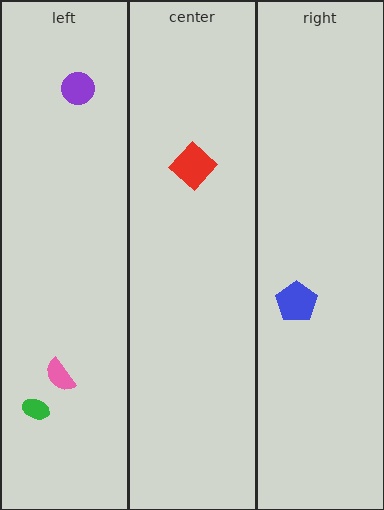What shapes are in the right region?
The blue pentagon.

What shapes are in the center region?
The red diamond.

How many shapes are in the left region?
3.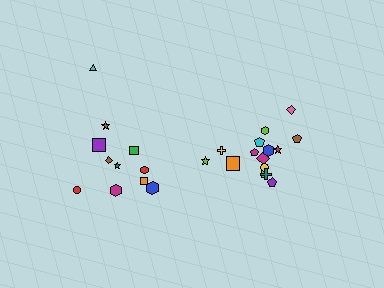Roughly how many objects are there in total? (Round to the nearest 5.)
Roughly 25 objects in total.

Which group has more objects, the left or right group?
The right group.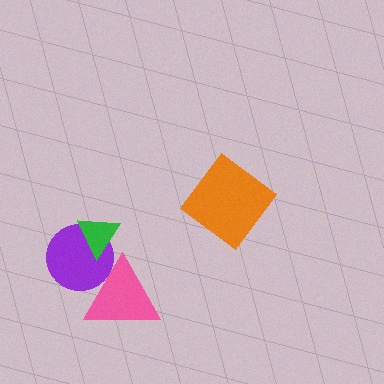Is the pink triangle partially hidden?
No, no other shape covers it.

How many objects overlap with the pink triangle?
1 object overlaps with the pink triangle.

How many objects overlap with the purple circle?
2 objects overlap with the purple circle.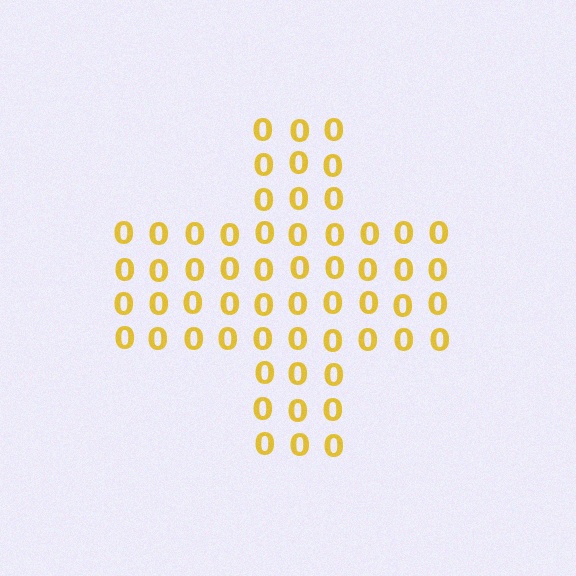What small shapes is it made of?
It is made of small digit 0's.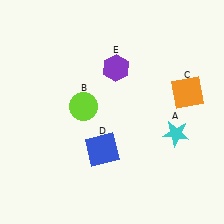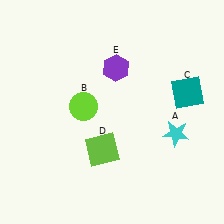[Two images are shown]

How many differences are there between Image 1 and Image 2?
There are 2 differences between the two images.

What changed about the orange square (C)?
In Image 1, C is orange. In Image 2, it changed to teal.